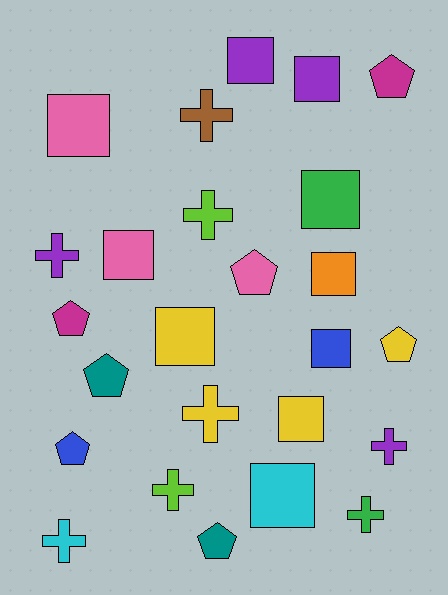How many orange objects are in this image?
There is 1 orange object.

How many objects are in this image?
There are 25 objects.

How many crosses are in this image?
There are 8 crosses.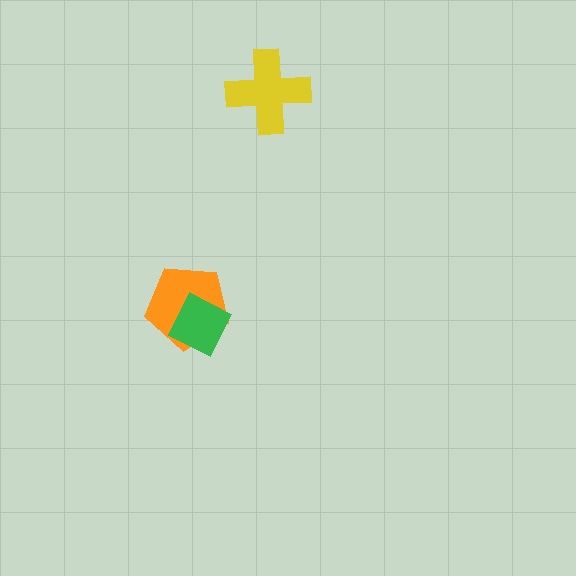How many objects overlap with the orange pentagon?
1 object overlaps with the orange pentagon.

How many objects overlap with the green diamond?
1 object overlaps with the green diamond.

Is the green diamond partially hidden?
No, no other shape covers it.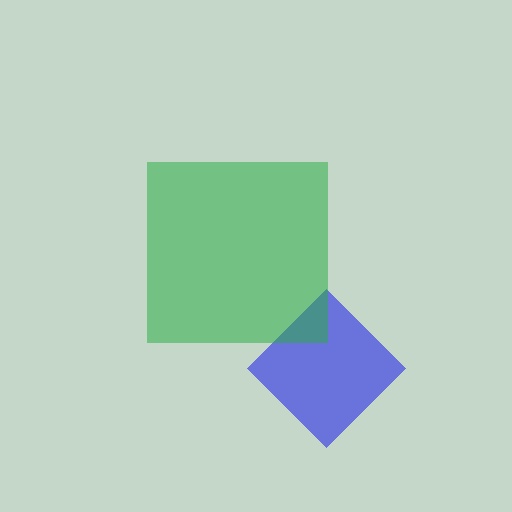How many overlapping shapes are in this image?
There are 2 overlapping shapes in the image.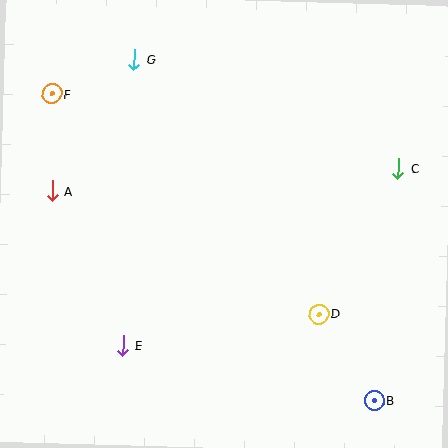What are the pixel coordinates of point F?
Point F is at (52, 94).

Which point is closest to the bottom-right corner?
Point B is closest to the bottom-right corner.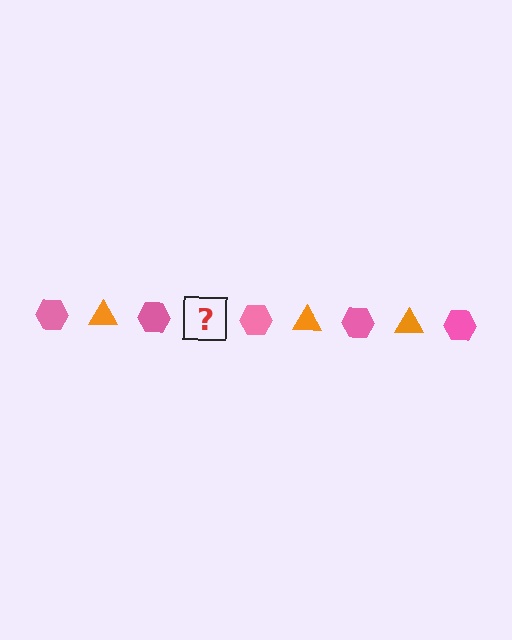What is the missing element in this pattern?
The missing element is an orange triangle.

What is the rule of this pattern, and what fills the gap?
The rule is that the pattern alternates between pink hexagon and orange triangle. The gap should be filled with an orange triangle.